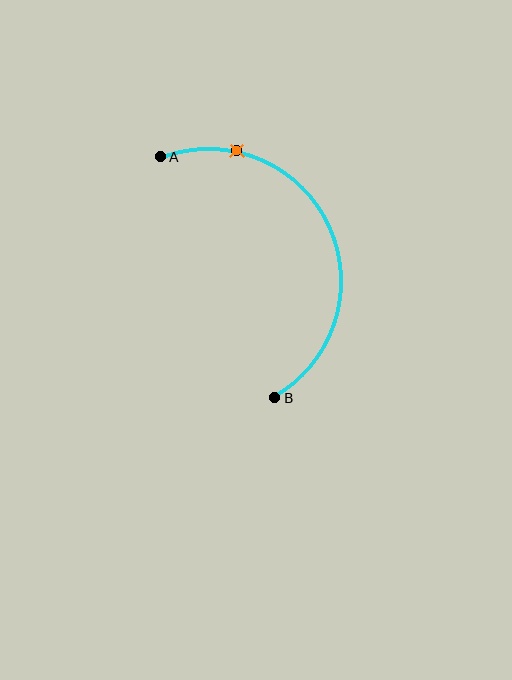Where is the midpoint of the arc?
The arc midpoint is the point on the curve farthest from the straight line joining A and B. It sits to the right of that line.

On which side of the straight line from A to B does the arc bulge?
The arc bulges to the right of the straight line connecting A and B.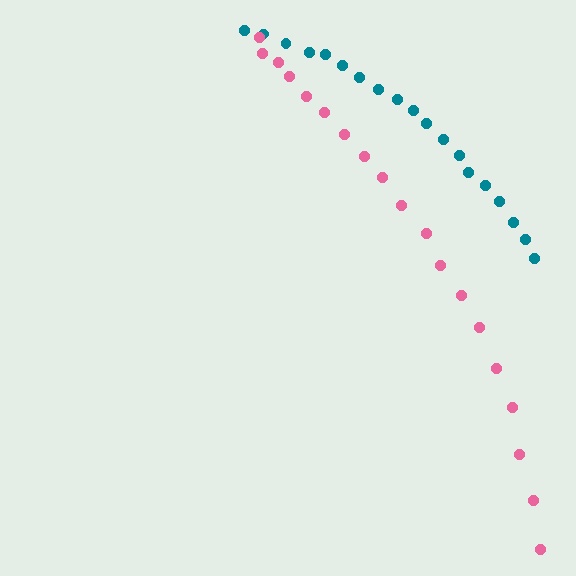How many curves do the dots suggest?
There are 2 distinct paths.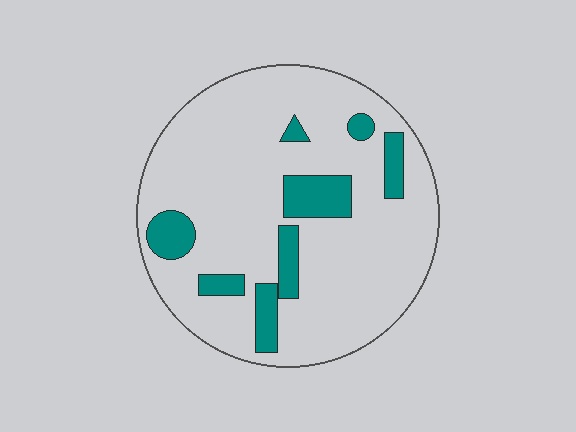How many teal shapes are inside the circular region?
8.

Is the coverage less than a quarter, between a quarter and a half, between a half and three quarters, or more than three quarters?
Less than a quarter.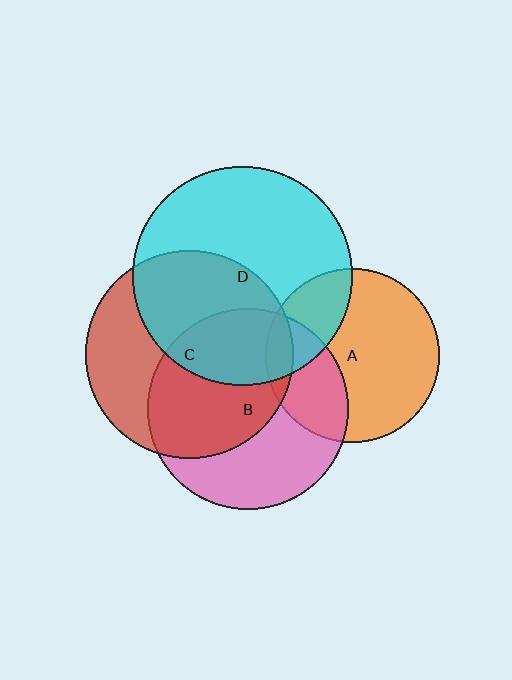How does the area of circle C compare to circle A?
Approximately 1.4 times.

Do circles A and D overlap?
Yes.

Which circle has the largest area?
Circle D (cyan).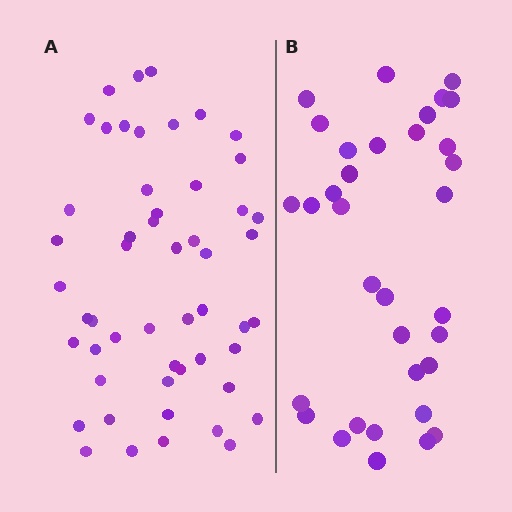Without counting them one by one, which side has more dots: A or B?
Region A (the left region) has more dots.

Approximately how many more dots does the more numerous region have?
Region A has approximately 20 more dots than region B.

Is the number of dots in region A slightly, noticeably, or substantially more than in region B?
Region A has substantially more. The ratio is roughly 1.5 to 1.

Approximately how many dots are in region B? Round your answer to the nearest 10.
About 30 dots. (The exact count is 34, which rounds to 30.)